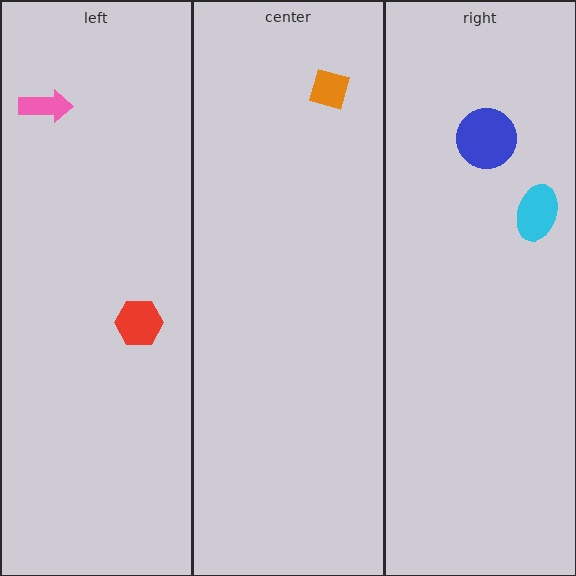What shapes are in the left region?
The red hexagon, the pink arrow.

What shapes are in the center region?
The orange diamond.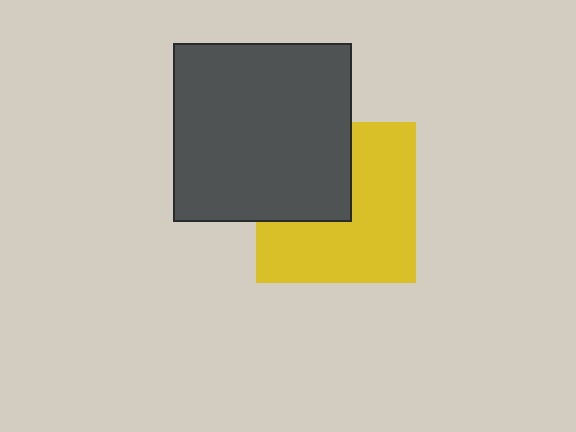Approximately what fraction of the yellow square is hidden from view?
Roughly 37% of the yellow square is hidden behind the dark gray square.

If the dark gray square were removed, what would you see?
You would see the complete yellow square.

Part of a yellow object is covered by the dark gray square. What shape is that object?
It is a square.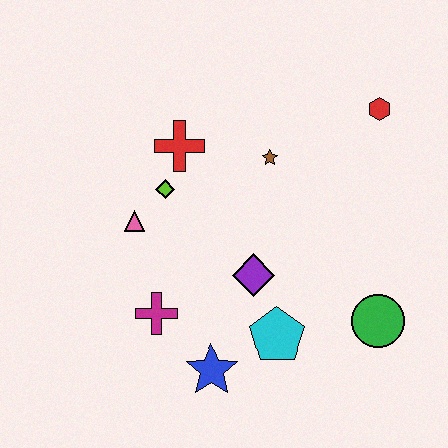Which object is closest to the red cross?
The lime diamond is closest to the red cross.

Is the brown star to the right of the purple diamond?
Yes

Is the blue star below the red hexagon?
Yes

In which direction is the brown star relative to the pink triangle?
The brown star is to the right of the pink triangle.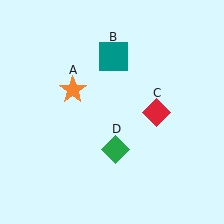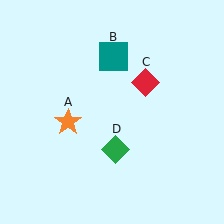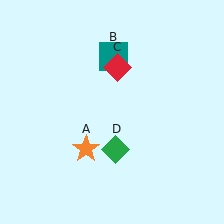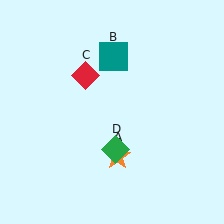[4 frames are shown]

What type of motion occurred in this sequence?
The orange star (object A), red diamond (object C) rotated counterclockwise around the center of the scene.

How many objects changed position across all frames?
2 objects changed position: orange star (object A), red diamond (object C).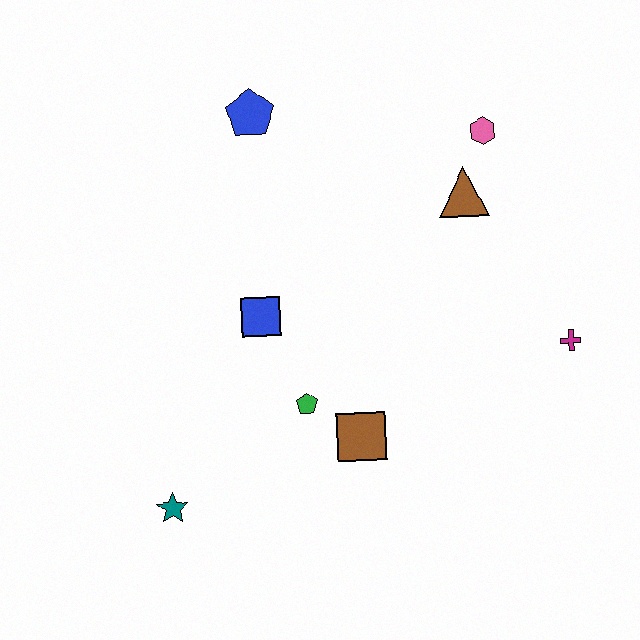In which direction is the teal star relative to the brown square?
The teal star is to the left of the brown square.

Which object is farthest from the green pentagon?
The pink hexagon is farthest from the green pentagon.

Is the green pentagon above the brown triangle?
No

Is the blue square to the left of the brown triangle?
Yes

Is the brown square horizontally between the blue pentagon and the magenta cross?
Yes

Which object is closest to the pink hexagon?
The brown triangle is closest to the pink hexagon.